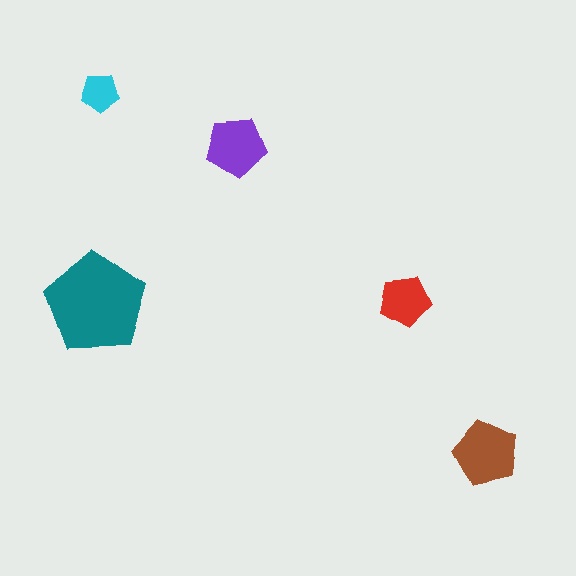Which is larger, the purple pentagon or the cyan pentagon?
The purple one.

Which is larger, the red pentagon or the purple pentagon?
The purple one.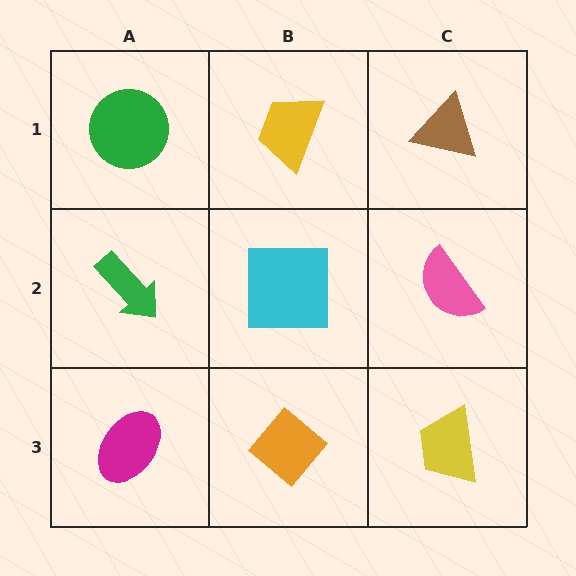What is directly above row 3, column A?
A green arrow.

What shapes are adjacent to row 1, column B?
A cyan square (row 2, column B), a green circle (row 1, column A), a brown triangle (row 1, column C).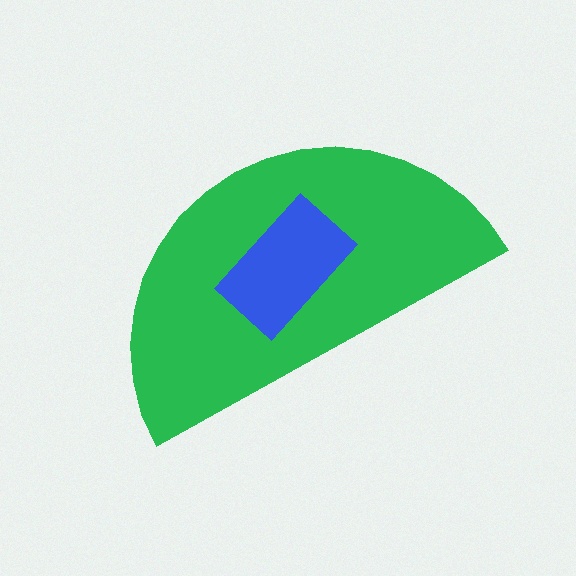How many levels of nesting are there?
2.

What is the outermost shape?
The green semicircle.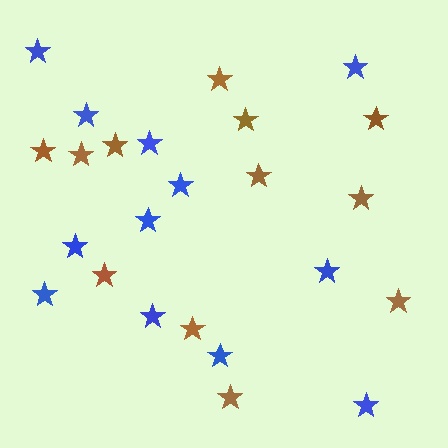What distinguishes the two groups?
There are 2 groups: one group of brown stars (12) and one group of blue stars (12).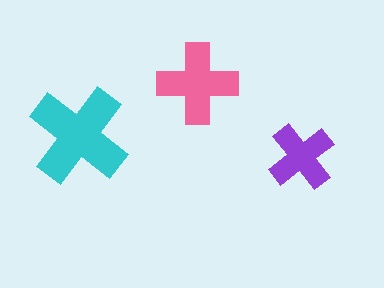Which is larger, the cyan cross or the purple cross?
The cyan one.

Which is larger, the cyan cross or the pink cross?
The cyan one.